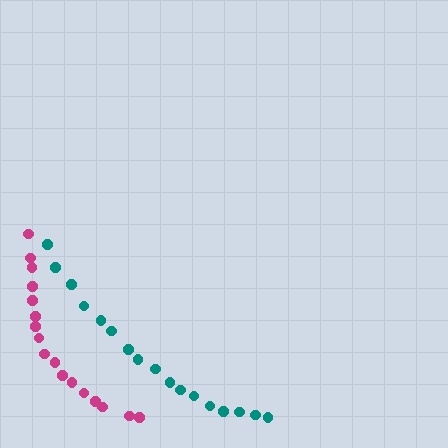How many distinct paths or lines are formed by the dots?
There are 2 distinct paths.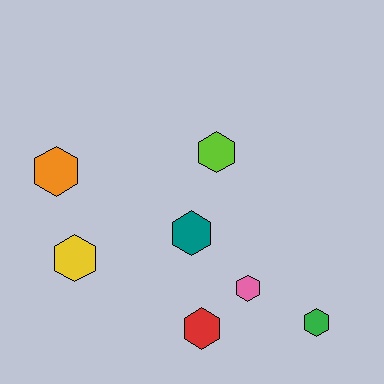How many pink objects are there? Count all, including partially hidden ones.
There is 1 pink object.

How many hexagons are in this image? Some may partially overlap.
There are 7 hexagons.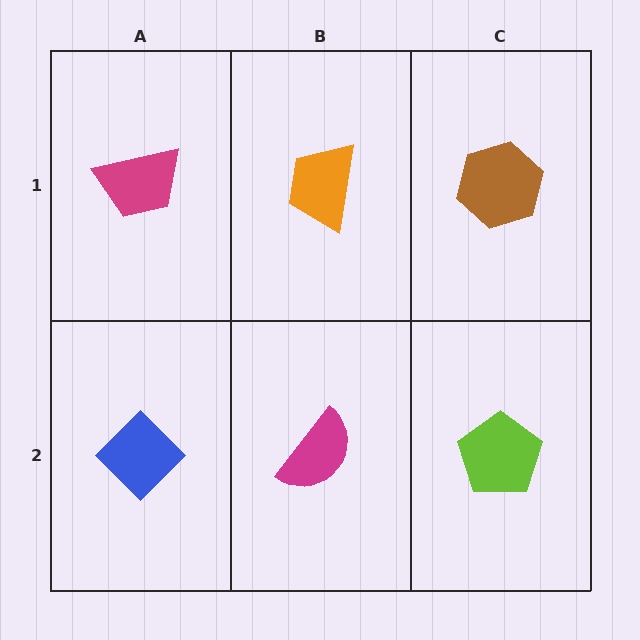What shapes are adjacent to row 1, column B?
A magenta semicircle (row 2, column B), a magenta trapezoid (row 1, column A), a brown hexagon (row 1, column C).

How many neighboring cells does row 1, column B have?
3.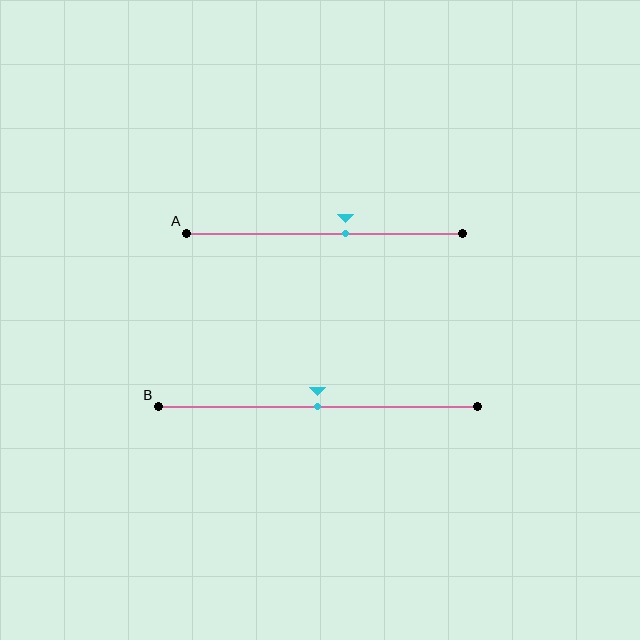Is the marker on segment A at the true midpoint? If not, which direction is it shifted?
No, the marker on segment A is shifted to the right by about 8% of the segment length.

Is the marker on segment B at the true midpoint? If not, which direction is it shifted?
Yes, the marker on segment B is at the true midpoint.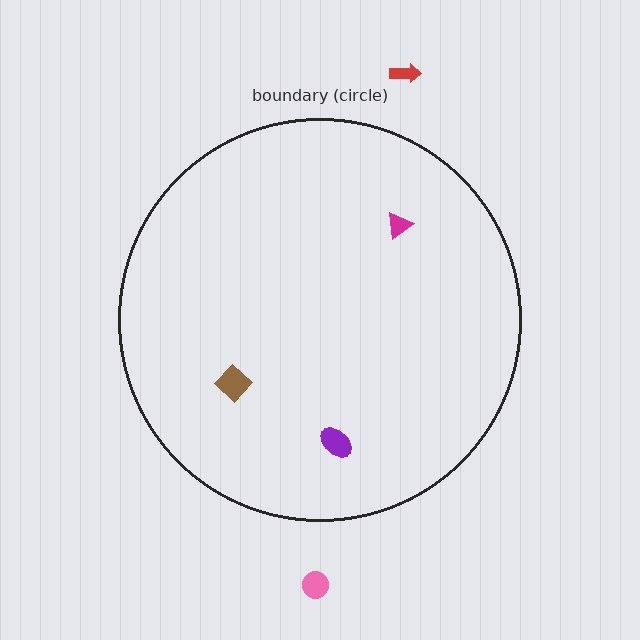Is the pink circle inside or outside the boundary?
Outside.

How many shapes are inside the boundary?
3 inside, 2 outside.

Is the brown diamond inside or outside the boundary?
Inside.